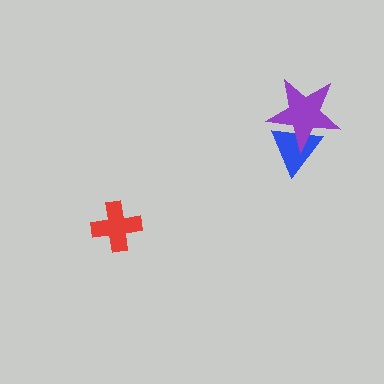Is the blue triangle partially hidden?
Yes, it is partially covered by another shape.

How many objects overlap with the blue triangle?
1 object overlaps with the blue triangle.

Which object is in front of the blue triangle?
The purple star is in front of the blue triangle.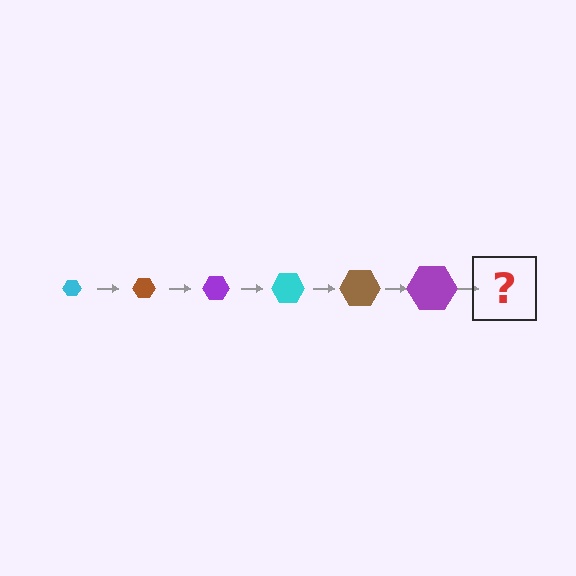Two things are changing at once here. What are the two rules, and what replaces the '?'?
The two rules are that the hexagon grows larger each step and the color cycles through cyan, brown, and purple. The '?' should be a cyan hexagon, larger than the previous one.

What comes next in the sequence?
The next element should be a cyan hexagon, larger than the previous one.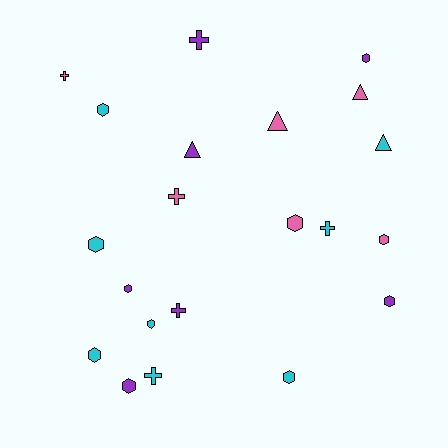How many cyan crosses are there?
There are 2 cyan crosses.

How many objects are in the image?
There are 21 objects.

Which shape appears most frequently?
Hexagon, with 11 objects.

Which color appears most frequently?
Cyan, with 8 objects.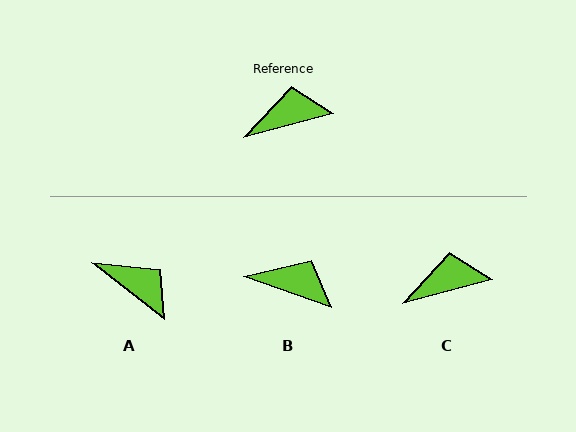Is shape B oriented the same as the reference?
No, it is off by about 34 degrees.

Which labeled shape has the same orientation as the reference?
C.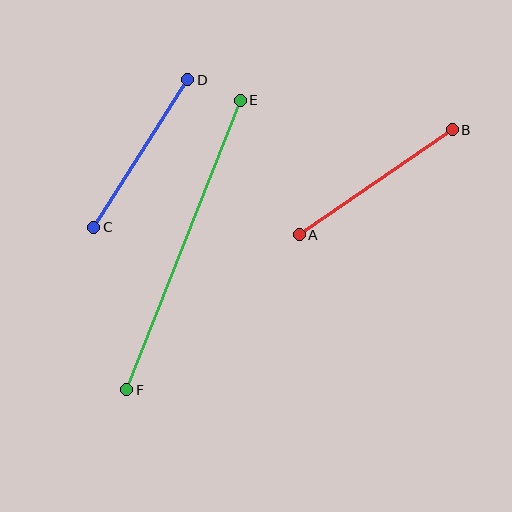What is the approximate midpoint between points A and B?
The midpoint is at approximately (376, 182) pixels.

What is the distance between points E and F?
The distance is approximately 311 pixels.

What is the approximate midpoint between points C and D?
The midpoint is at approximately (141, 154) pixels.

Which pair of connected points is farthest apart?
Points E and F are farthest apart.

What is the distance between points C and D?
The distance is approximately 175 pixels.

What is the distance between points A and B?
The distance is approximately 185 pixels.